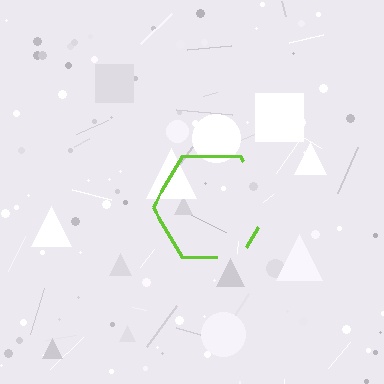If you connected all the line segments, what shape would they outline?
They would outline a hexagon.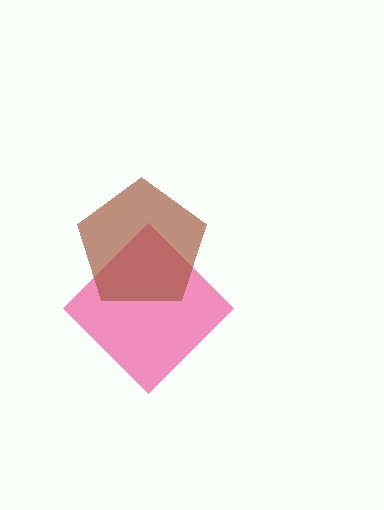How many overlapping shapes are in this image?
There are 2 overlapping shapes in the image.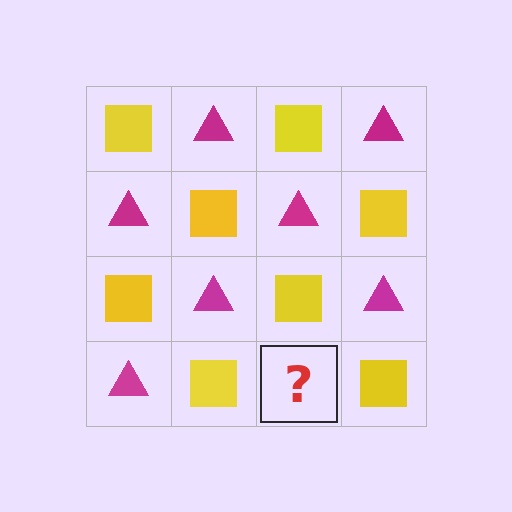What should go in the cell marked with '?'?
The missing cell should contain a magenta triangle.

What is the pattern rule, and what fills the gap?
The rule is that it alternates yellow square and magenta triangle in a checkerboard pattern. The gap should be filled with a magenta triangle.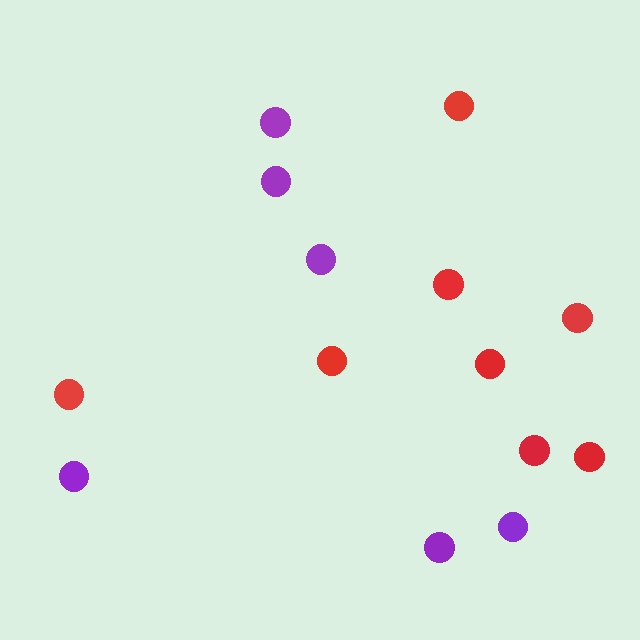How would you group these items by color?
There are 2 groups: one group of red circles (8) and one group of purple circles (6).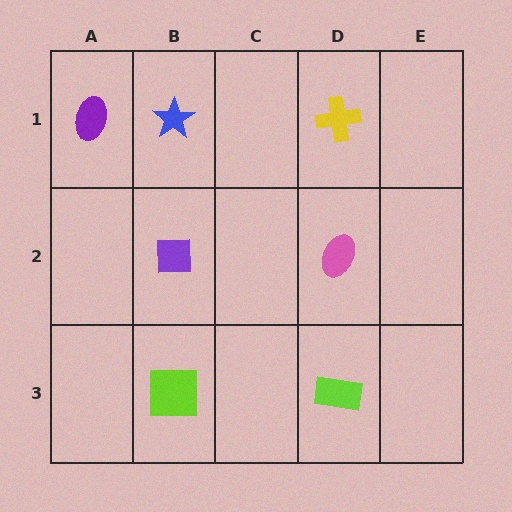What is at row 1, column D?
A yellow cross.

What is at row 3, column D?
A lime rectangle.